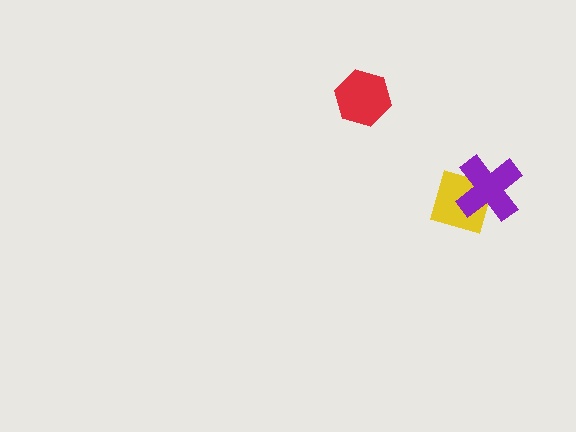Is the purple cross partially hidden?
No, no other shape covers it.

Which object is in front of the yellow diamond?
The purple cross is in front of the yellow diamond.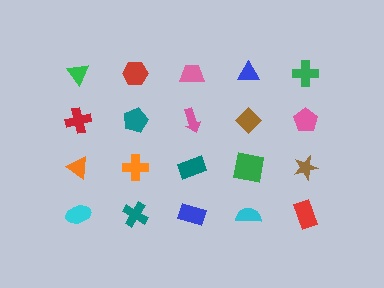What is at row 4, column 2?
A teal cross.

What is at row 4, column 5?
A red rectangle.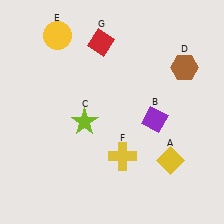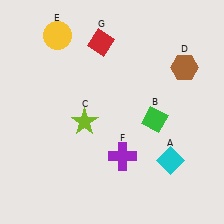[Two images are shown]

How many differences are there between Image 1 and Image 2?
There are 3 differences between the two images.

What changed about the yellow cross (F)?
In Image 1, F is yellow. In Image 2, it changed to purple.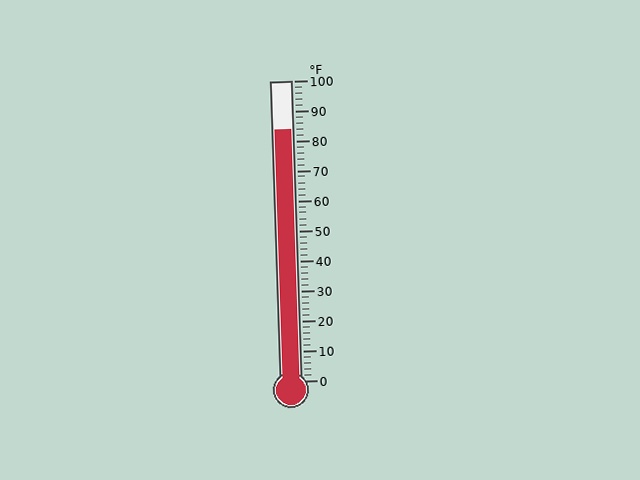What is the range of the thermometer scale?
The thermometer scale ranges from 0°F to 100°F.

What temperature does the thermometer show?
The thermometer shows approximately 84°F.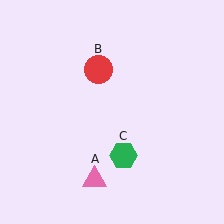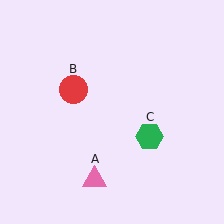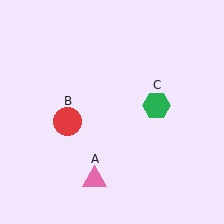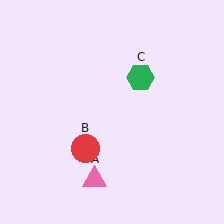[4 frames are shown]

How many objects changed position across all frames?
2 objects changed position: red circle (object B), green hexagon (object C).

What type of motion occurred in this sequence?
The red circle (object B), green hexagon (object C) rotated counterclockwise around the center of the scene.